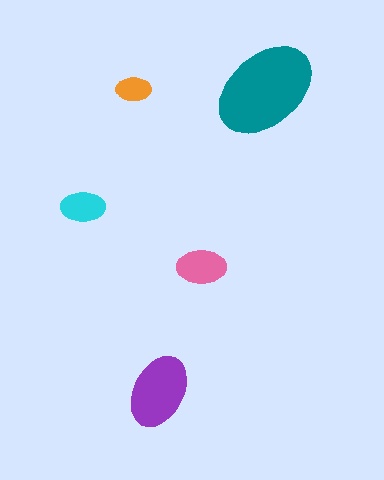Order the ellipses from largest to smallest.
the teal one, the purple one, the pink one, the cyan one, the orange one.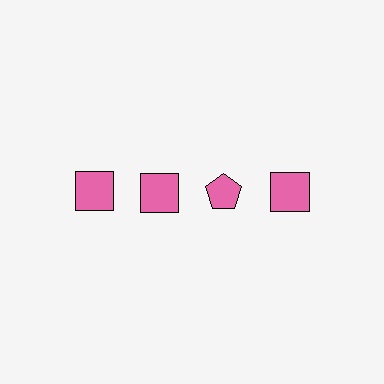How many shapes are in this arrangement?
There are 4 shapes arranged in a grid pattern.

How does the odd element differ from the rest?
It has a different shape: pentagon instead of square.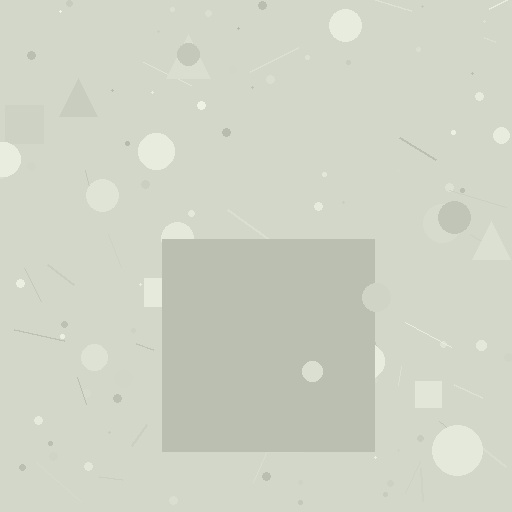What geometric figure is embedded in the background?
A square is embedded in the background.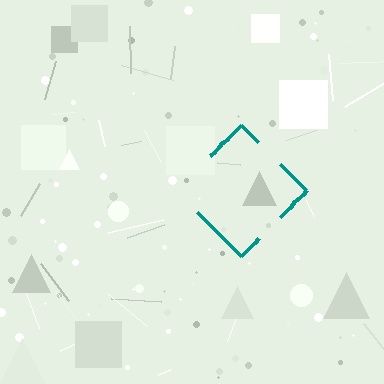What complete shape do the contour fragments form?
The contour fragments form a diamond.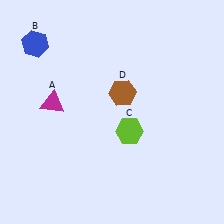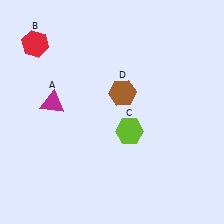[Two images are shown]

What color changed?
The hexagon (B) changed from blue in Image 1 to red in Image 2.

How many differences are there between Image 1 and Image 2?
There is 1 difference between the two images.